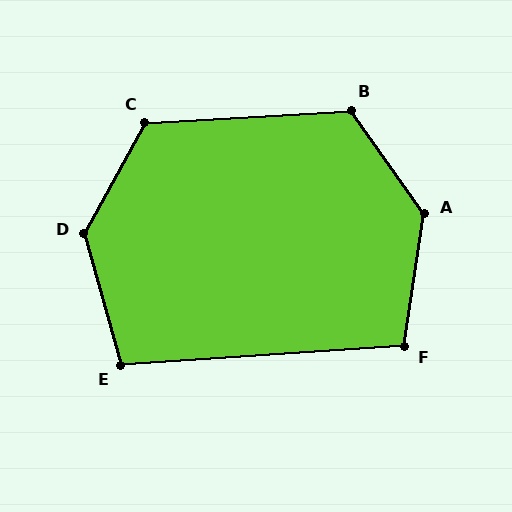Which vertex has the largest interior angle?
A, at approximately 136 degrees.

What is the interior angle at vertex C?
Approximately 122 degrees (obtuse).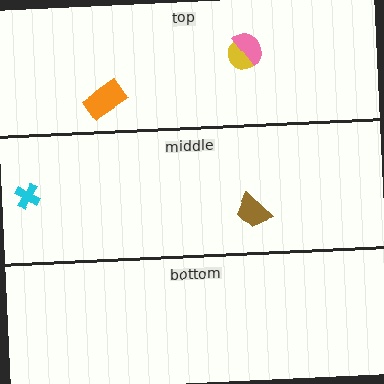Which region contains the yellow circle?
The top region.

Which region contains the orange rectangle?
The top region.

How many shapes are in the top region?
3.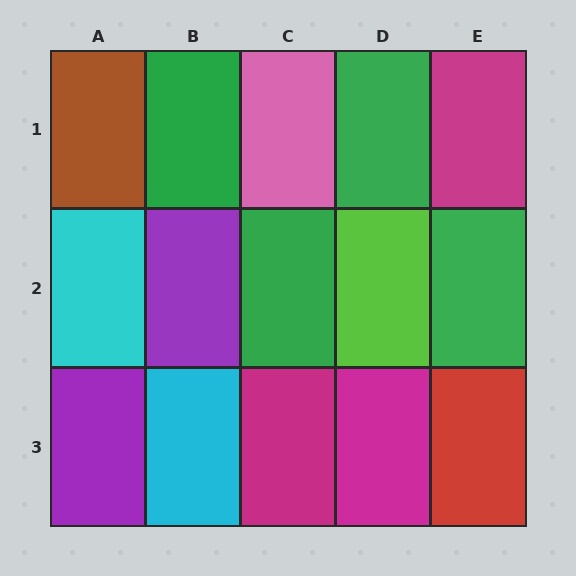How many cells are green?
4 cells are green.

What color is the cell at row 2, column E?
Green.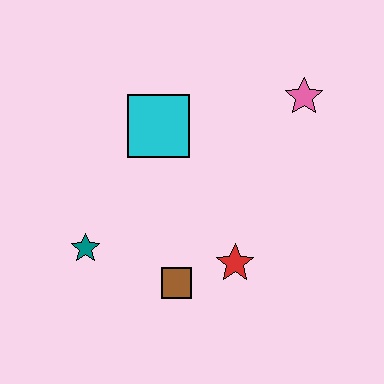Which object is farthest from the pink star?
The teal star is farthest from the pink star.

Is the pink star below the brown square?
No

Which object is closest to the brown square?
The red star is closest to the brown square.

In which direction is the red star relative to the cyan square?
The red star is below the cyan square.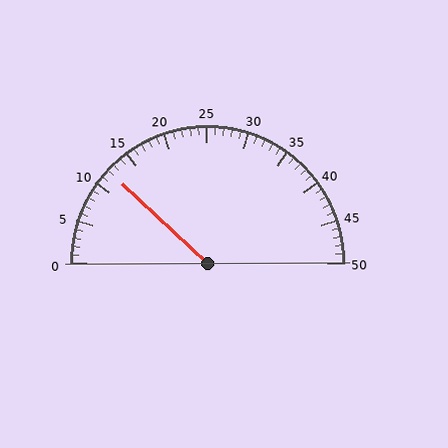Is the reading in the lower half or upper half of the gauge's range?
The reading is in the lower half of the range (0 to 50).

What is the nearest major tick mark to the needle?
The nearest major tick mark is 10.